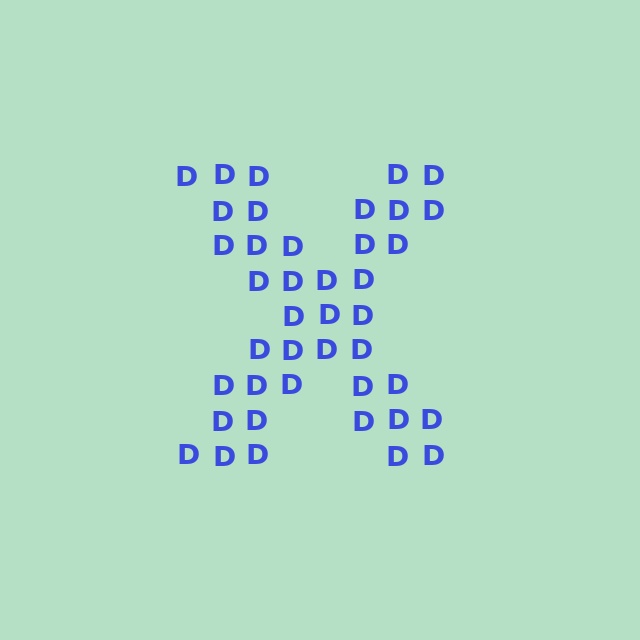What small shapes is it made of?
It is made of small letter D's.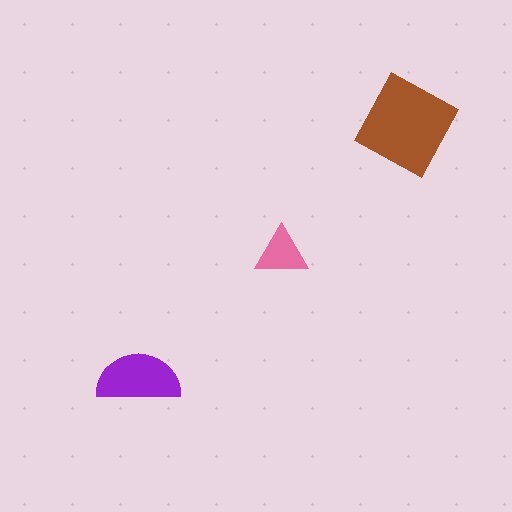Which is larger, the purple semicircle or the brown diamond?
The brown diamond.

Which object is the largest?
The brown diamond.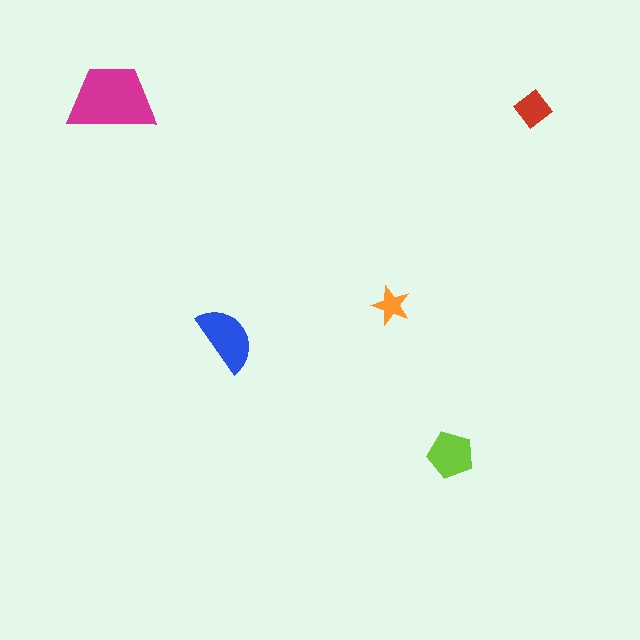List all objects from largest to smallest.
The magenta trapezoid, the blue semicircle, the lime pentagon, the red diamond, the orange star.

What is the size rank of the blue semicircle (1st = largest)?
2nd.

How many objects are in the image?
There are 5 objects in the image.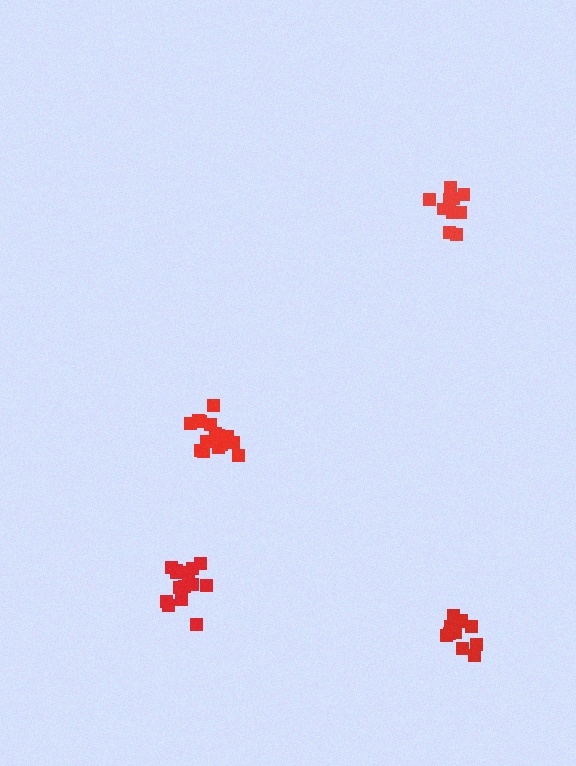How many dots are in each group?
Group 1: 11 dots, Group 2: 15 dots, Group 3: 10 dots, Group 4: 15 dots (51 total).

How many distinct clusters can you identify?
There are 4 distinct clusters.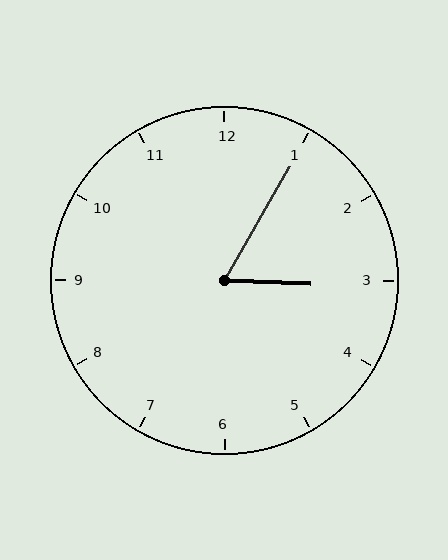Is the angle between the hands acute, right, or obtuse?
It is acute.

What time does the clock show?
3:05.